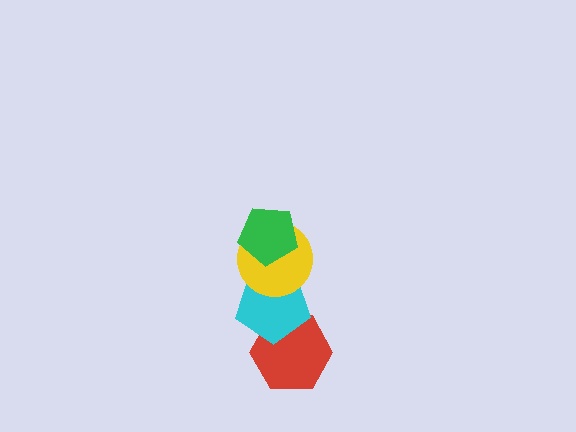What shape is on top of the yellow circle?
The green pentagon is on top of the yellow circle.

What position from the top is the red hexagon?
The red hexagon is 4th from the top.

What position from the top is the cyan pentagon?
The cyan pentagon is 3rd from the top.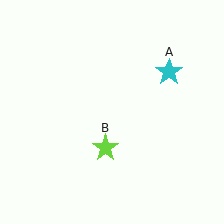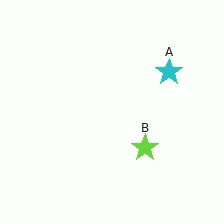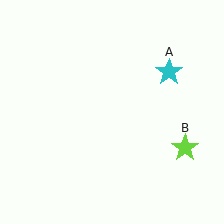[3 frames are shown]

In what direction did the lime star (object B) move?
The lime star (object B) moved right.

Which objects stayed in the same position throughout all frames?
Cyan star (object A) remained stationary.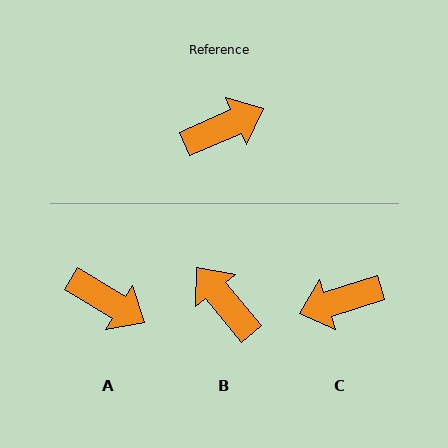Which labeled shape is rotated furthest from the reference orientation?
C, about 174 degrees away.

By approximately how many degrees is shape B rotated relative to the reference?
Approximately 105 degrees counter-clockwise.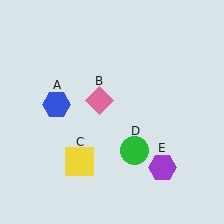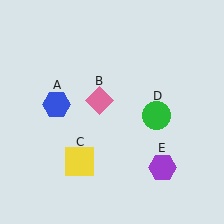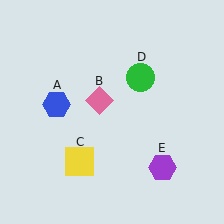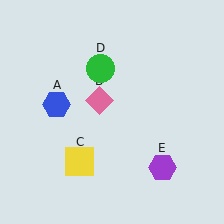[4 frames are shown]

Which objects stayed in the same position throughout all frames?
Blue hexagon (object A) and pink diamond (object B) and yellow square (object C) and purple hexagon (object E) remained stationary.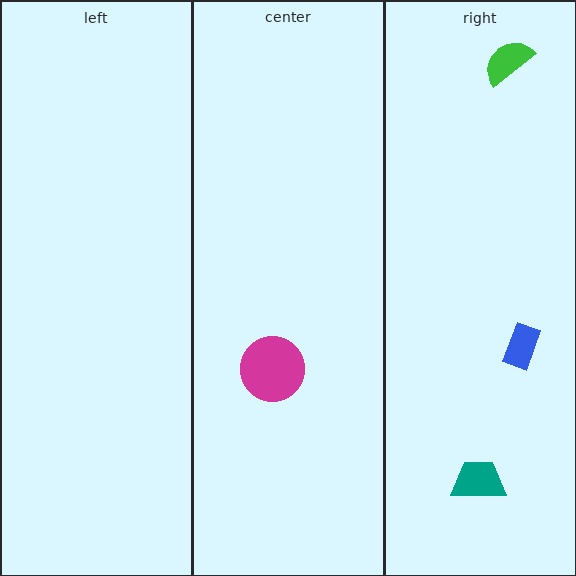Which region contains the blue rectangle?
The right region.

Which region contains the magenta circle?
The center region.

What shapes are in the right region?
The teal trapezoid, the blue rectangle, the green semicircle.